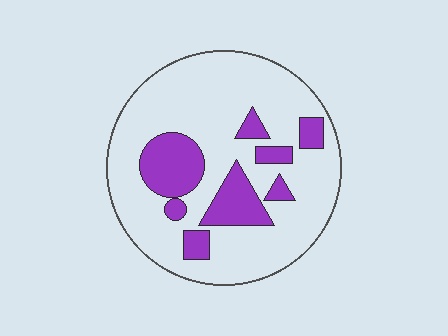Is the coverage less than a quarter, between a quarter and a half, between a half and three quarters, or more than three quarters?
Less than a quarter.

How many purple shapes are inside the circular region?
8.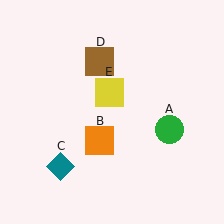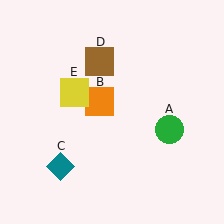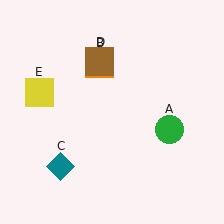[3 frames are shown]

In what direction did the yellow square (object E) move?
The yellow square (object E) moved left.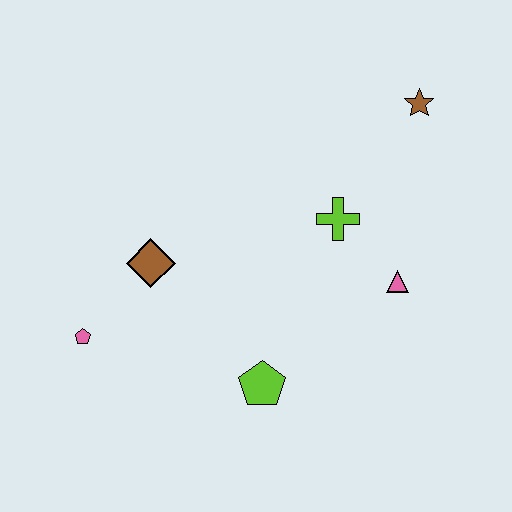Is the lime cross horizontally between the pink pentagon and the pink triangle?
Yes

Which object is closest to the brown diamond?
The pink pentagon is closest to the brown diamond.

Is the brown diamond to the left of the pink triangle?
Yes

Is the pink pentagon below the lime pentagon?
No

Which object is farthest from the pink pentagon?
The brown star is farthest from the pink pentagon.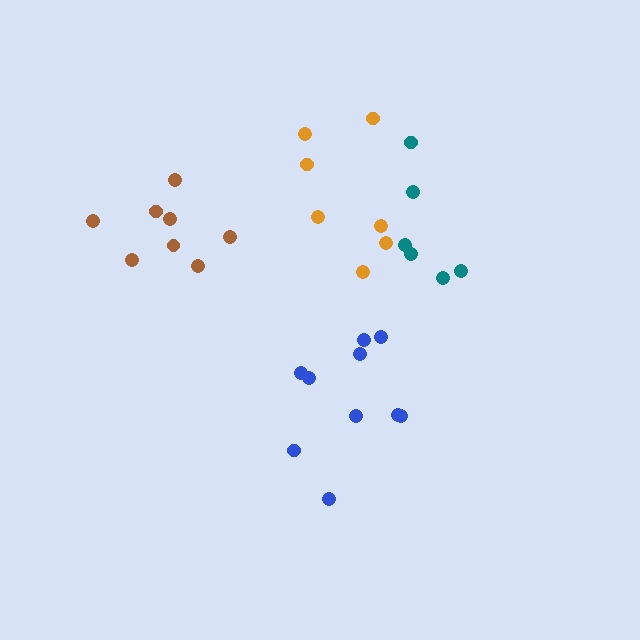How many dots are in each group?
Group 1: 8 dots, Group 2: 10 dots, Group 3: 7 dots, Group 4: 6 dots (31 total).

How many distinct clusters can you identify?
There are 4 distinct clusters.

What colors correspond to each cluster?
The clusters are colored: brown, blue, orange, teal.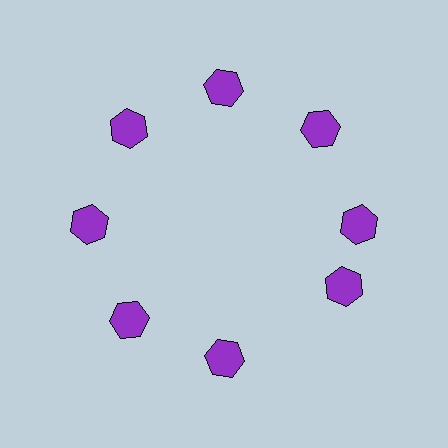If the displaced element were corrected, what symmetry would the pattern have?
It would have 8-fold rotational symmetry — the pattern would map onto itself every 45 degrees.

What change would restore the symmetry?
The symmetry would be restored by rotating it back into even spacing with its neighbors so that all 8 hexagons sit at equal angles and equal distance from the center.